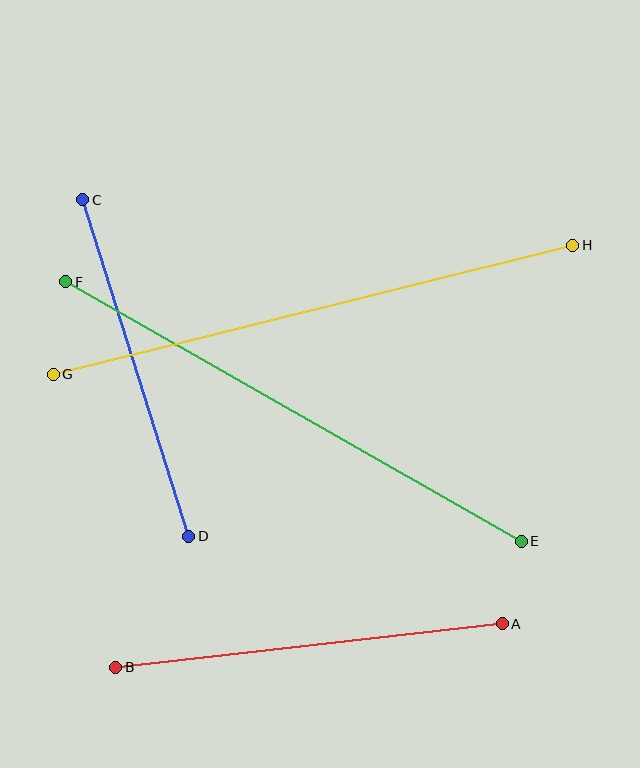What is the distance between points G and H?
The distance is approximately 535 pixels.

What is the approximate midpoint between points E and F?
The midpoint is at approximately (294, 412) pixels.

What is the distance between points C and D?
The distance is approximately 353 pixels.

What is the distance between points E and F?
The distance is approximately 524 pixels.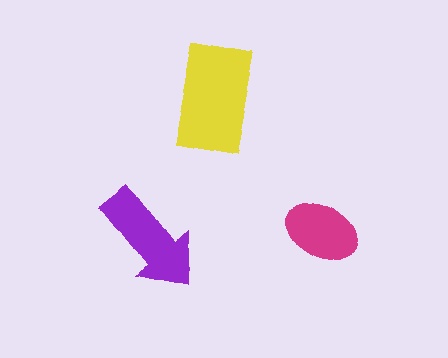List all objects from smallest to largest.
The magenta ellipse, the purple arrow, the yellow rectangle.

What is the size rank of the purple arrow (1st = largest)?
2nd.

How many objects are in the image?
There are 3 objects in the image.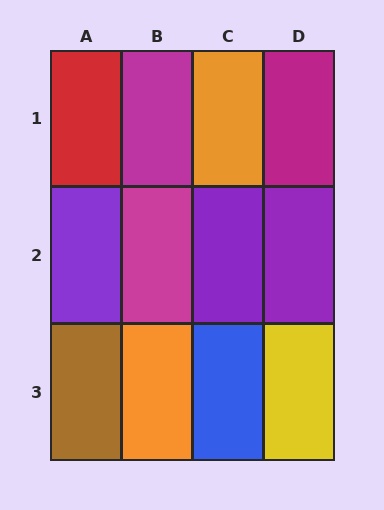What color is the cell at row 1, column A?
Red.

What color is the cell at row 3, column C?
Blue.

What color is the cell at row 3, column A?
Brown.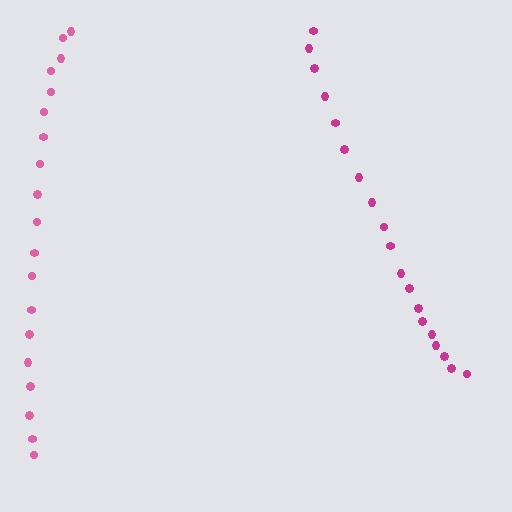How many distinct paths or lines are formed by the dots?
There are 2 distinct paths.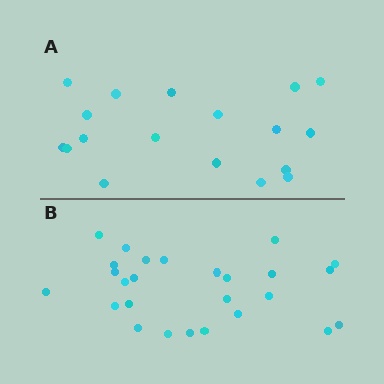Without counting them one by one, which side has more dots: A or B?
Region B (the bottom region) has more dots.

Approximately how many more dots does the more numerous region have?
Region B has roughly 8 or so more dots than region A.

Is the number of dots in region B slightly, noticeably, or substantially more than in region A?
Region B has noticeably more, but not dramatically so. The ratio is roughly 1.4 to 1.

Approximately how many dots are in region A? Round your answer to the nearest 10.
About 20 dots. (The exact count is 18, which rounds to 20.)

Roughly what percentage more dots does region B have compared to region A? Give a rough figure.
About 45% more.